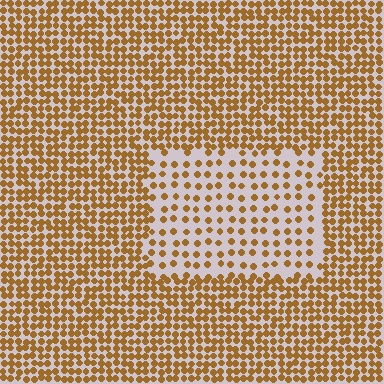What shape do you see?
I see a rectangle.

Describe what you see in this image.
The image contains small brown elements arranged at two different densities. A rectangle-shaped region is visible where the elements are less densely packed than the surrounding area.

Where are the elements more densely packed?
The elements are more densely packed outside the rectangle boundary.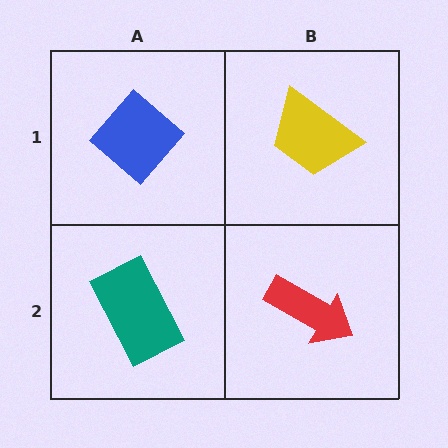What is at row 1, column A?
A blue diamond.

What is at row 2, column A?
A teal rectangle.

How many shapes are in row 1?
2 shapes.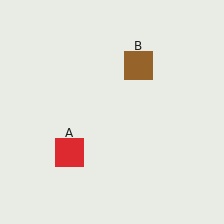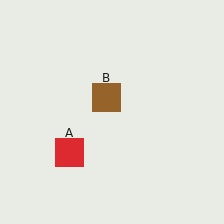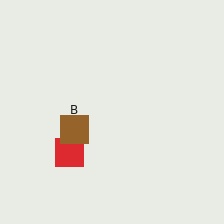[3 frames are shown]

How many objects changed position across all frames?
1 object changed position: brown square (object B).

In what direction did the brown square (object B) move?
The brown square (object B) moved down and to the left.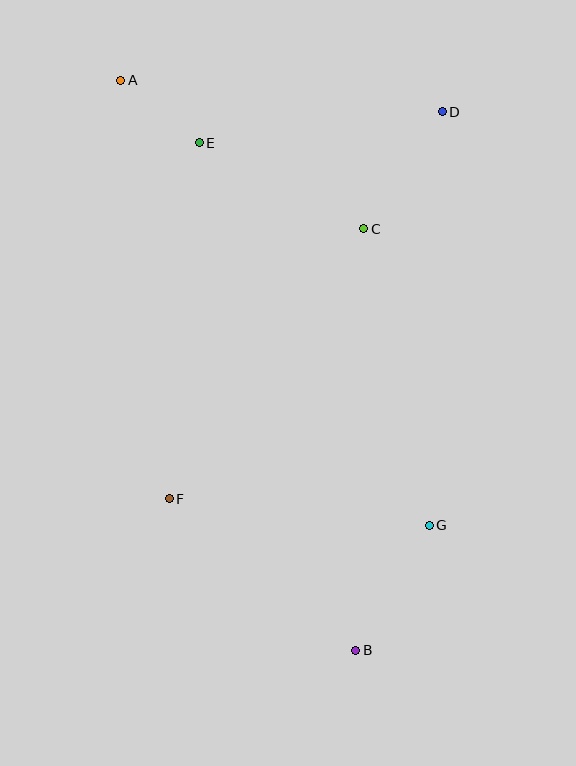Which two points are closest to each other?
Points A and E are closest to each other.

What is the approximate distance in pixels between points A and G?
The distance between A and G is approximately 541 pixels.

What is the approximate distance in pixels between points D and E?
The distance between D and E is approximately 245 pixels.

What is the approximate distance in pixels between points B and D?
The distance between B and D is approximately 545 pixels.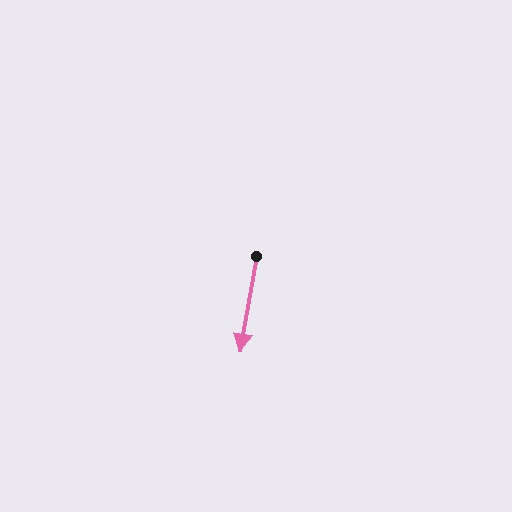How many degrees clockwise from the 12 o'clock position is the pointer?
Approximately 190 degrees.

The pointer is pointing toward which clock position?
Roughly 6 o'clock.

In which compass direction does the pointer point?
South.